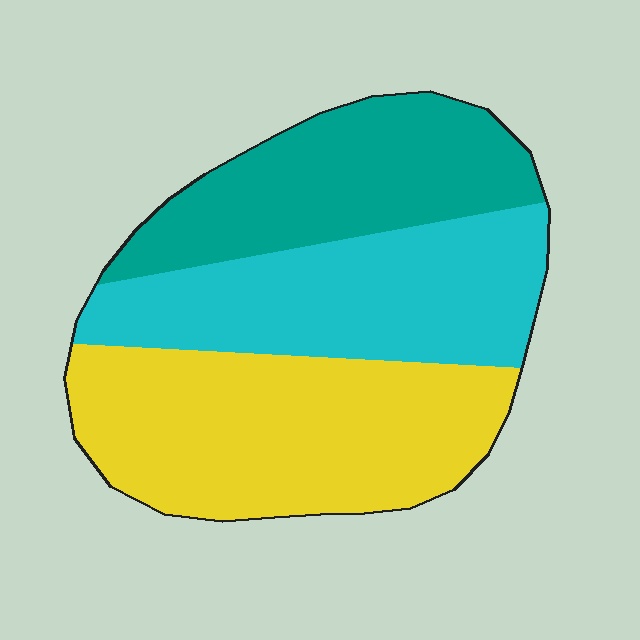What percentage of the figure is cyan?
Cyan takes up between a sixth and a third of the figure.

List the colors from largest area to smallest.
From largest to smallest: yellow, cyan, teal.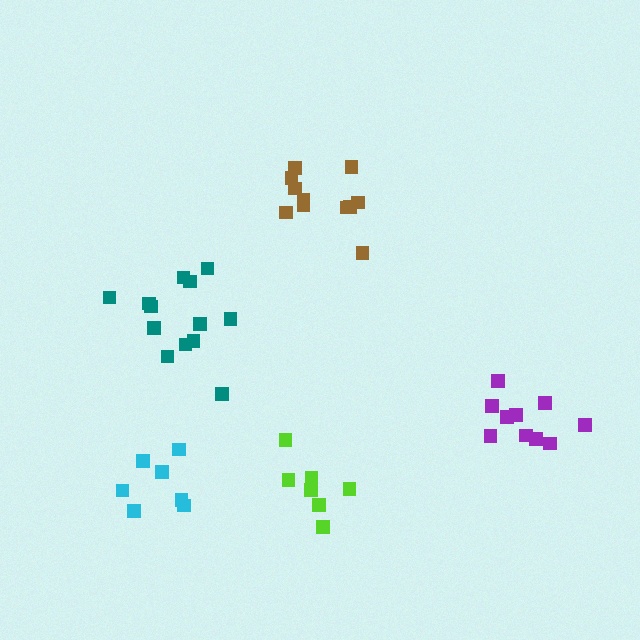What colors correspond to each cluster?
The clusters are colored: purple, teal, brown, cyan, lime.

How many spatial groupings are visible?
There are 5 spatial groupings.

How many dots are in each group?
Group 1: 10 dots, Group 2: 13 dots, Group 3: 11 dots, Group 4: 7 dots, Group 5: 7 dots (48 total).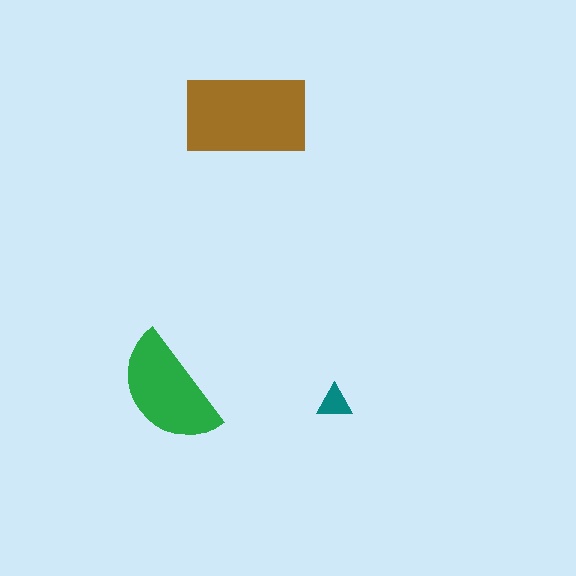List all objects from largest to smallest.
The brown rectangle, the green semicircle, the teal triangle.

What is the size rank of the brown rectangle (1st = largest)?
1st.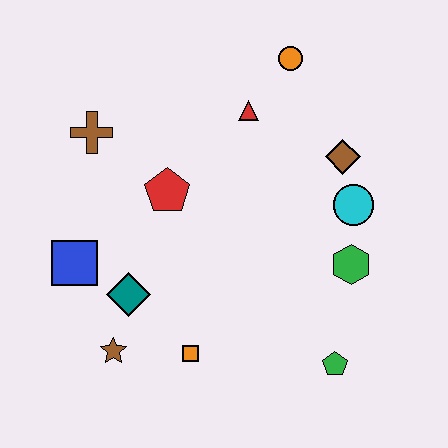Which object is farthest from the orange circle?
The brown star is farthest from the orange circle.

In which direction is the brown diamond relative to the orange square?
The brown diamond is above the orange square.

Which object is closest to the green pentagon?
The green hexagon is closest to the green pentagon.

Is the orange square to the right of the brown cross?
Yes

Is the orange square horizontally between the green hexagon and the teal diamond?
Yes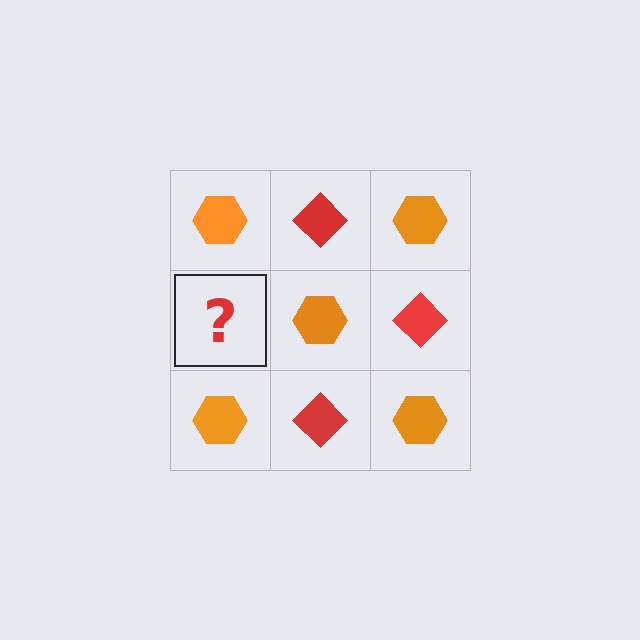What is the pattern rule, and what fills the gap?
The rule is that it alternates orange hexagon and red diamond in a checkerboard pattern. The gap should be filled with a red diamond.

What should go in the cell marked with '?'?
The missing cell should contain a red diamond.